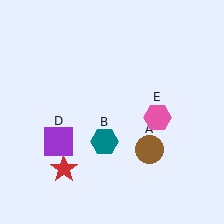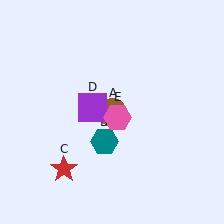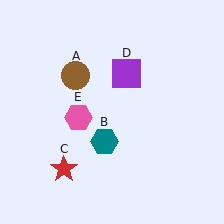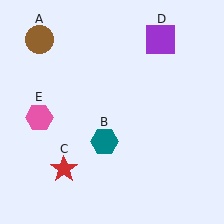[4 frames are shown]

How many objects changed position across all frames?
3 objects changed position: brown circle (object A), purple square (object D), pink hexagon (object E).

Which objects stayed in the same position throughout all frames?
Teal hexagon (object B) and red star (object C) remained stationary.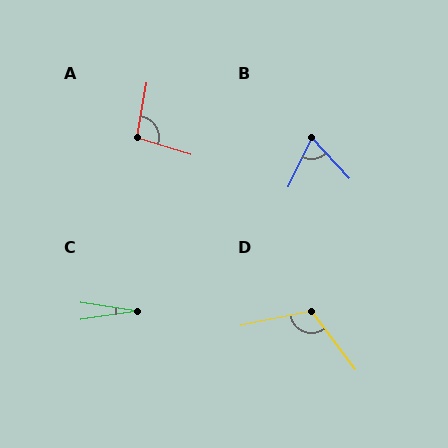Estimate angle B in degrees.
Approximately 68 degrees.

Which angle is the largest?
D, at approximately 115 degrees.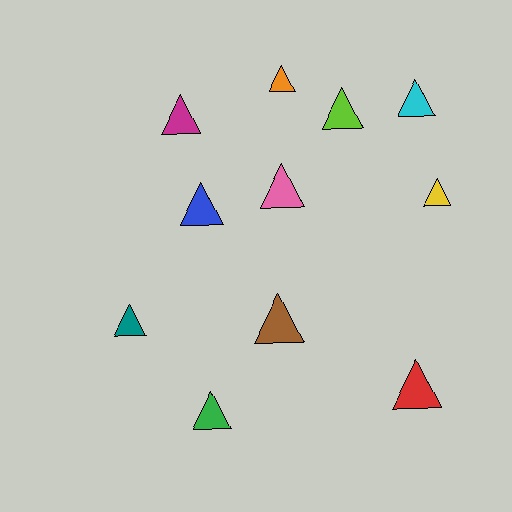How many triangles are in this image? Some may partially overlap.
There are 11 triangles.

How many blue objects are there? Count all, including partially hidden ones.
There is 1 blue object.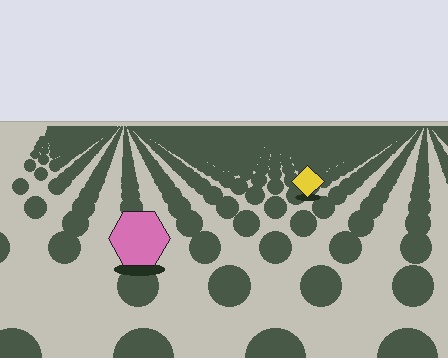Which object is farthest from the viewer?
The yellow diamond is farthest from the viewer. It appears smaller and the ground texture around it is denser.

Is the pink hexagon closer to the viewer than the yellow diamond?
Yes. The pink hexagon is closer — you can tell from the texture gradient: the ground texture is coarser near it.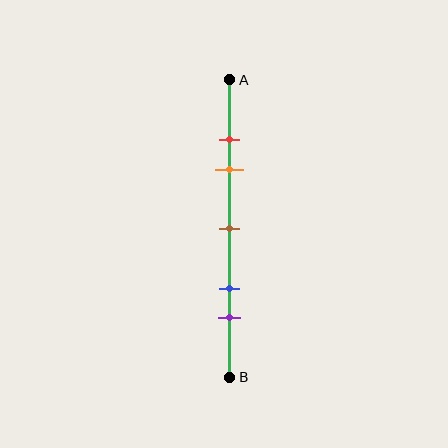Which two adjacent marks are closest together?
The red and orange marks are the closest adjacent pair.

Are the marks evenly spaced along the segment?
No, the marks are not evenly spaced.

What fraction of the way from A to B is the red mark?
The red mark is approximately 20% (0.2) of the way from A to B.